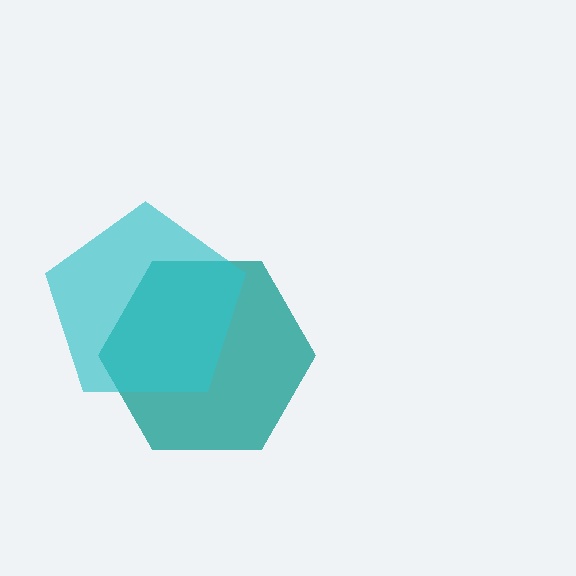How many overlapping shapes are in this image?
There are 2 overlapping shapes in the image.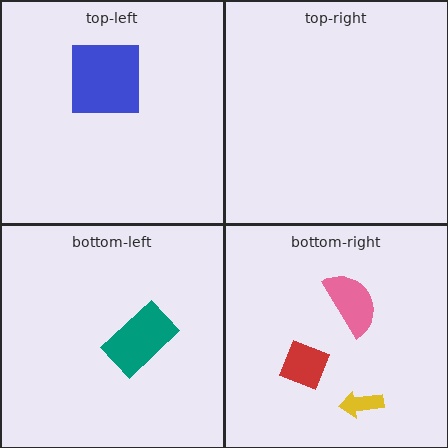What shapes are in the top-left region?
The blue square.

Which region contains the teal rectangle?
The bottom-left region.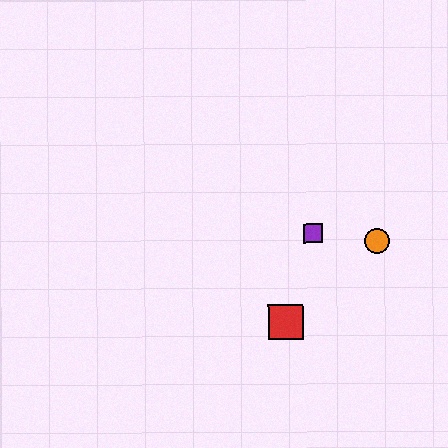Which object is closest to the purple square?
The orange circle is closest to the purple square.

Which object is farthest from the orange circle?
The red square is farthest from the orange circle.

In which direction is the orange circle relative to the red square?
The orange circle is to the right of the red square.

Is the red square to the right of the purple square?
No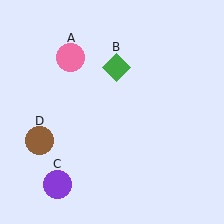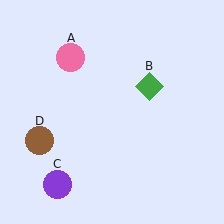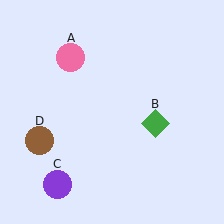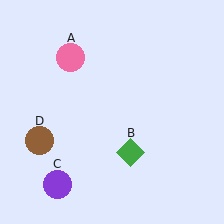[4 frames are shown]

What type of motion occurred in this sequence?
The green diamond (object B) rotated clockwise around the center of the scene.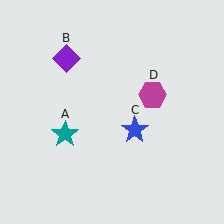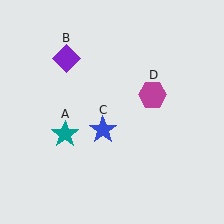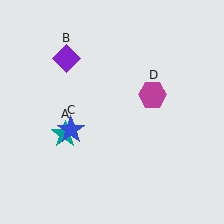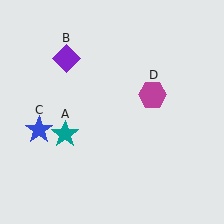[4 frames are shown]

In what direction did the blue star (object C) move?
The blue star (object C) moved left.